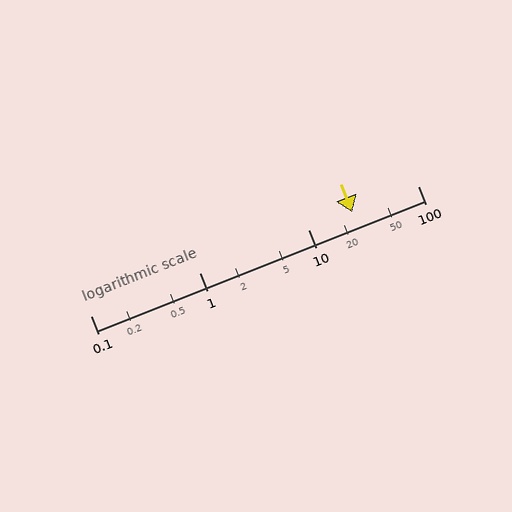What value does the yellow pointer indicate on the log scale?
The pointer indicates approximately 25.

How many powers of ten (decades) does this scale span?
The scale spans 3 decades, from 0.1 to 100.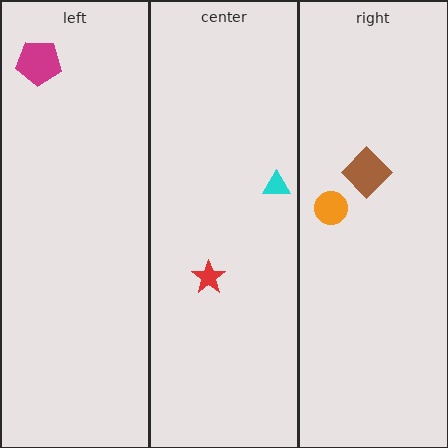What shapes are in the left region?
The magenta pentagon.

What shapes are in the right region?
The brown diamond, the orange circle.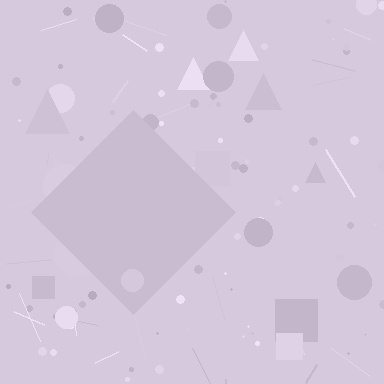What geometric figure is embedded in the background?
A diamond is embedded in the background.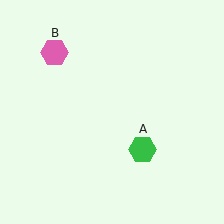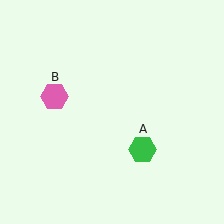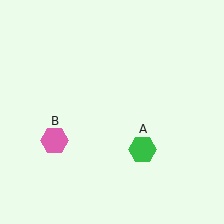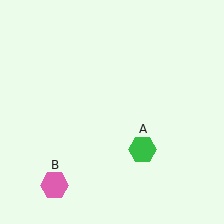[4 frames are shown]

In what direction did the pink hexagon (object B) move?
The pink hexagon (object B) moved down.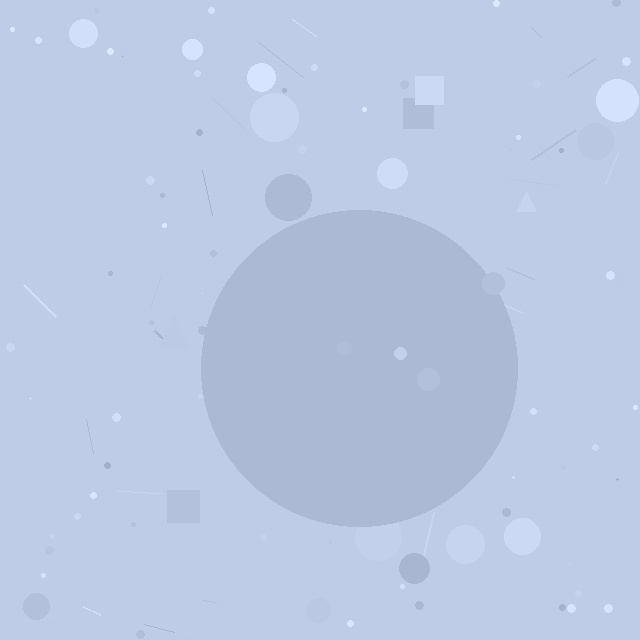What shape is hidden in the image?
A circle is hidden in the image.